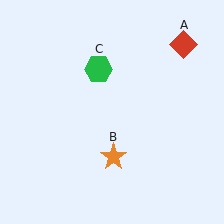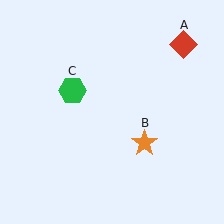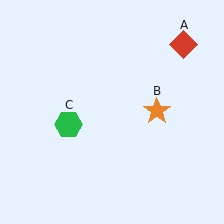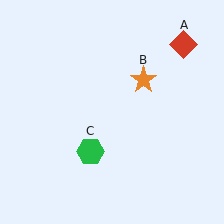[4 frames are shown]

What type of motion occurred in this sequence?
The orange star (object B), green hexagon (object C) rotated counterclockwise around the center of the scene.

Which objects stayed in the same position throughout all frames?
Red diamond (object A) remained stationary.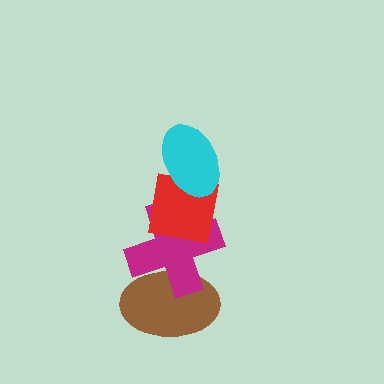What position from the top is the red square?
The red square is 2nd from the top.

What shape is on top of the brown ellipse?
The magenta cross is on top of the brown ellipse.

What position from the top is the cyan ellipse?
The cyan ellipse is 1st from the top.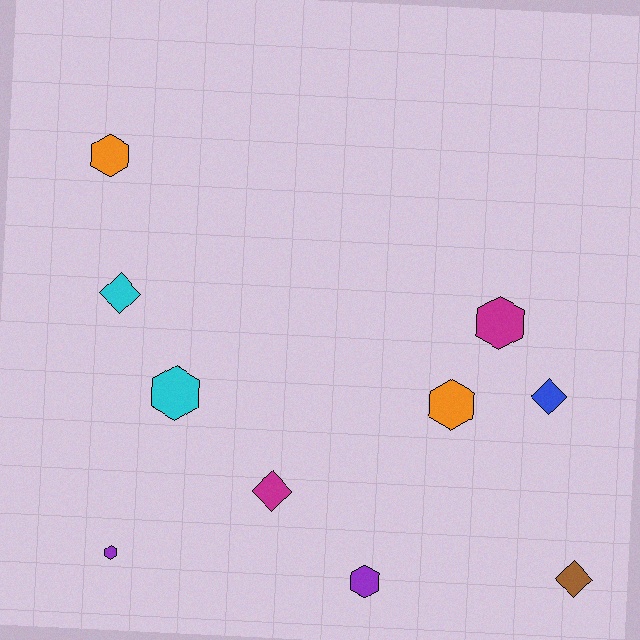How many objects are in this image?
There are 10 objects.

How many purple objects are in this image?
There are 2 purple objects.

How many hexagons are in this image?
There are 6 hexagons.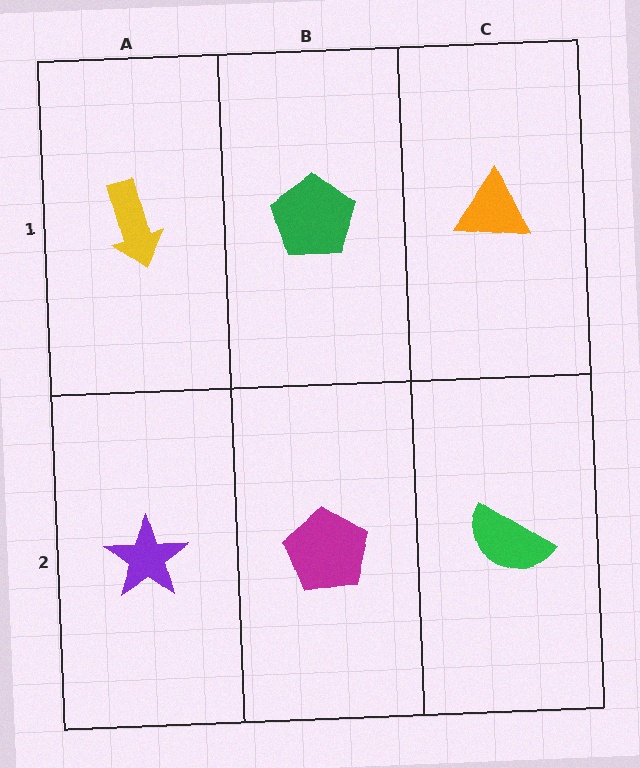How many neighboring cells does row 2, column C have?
2.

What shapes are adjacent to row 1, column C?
A green semicircle (row 2, column C), a green pentagon (row 1, column B).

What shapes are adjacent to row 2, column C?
An orange triangle (row 1, column C), a magenta pentagon (row 2, column B).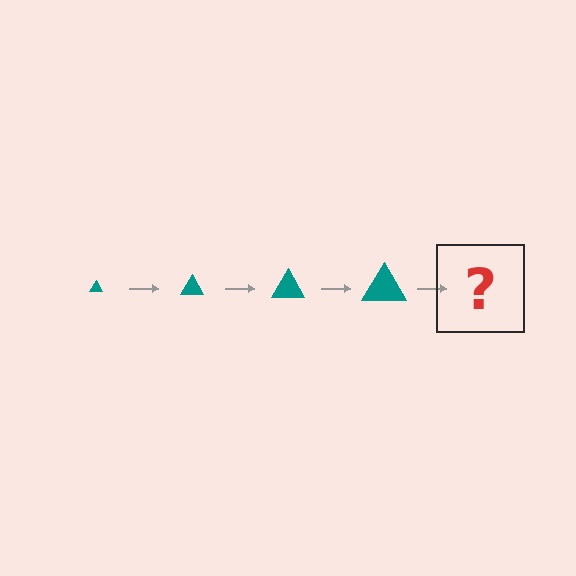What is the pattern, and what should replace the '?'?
The pattern is that the triangle gets progressively larger each step. The '?' should be a teal triangle, larger than the previous one.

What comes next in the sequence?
The next element should be a teal triangle, larger than the previous one.